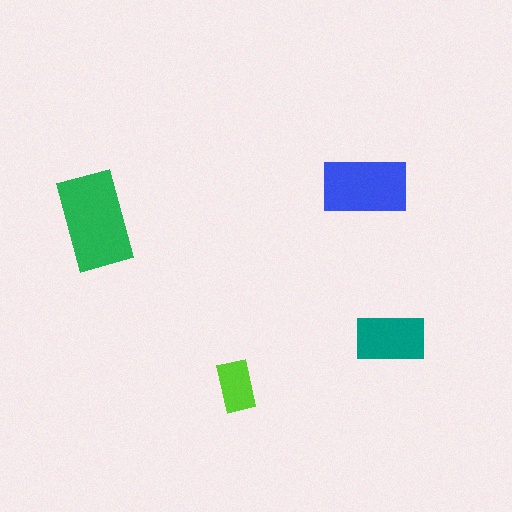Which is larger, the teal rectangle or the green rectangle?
The green one.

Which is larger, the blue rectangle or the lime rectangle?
The blue one.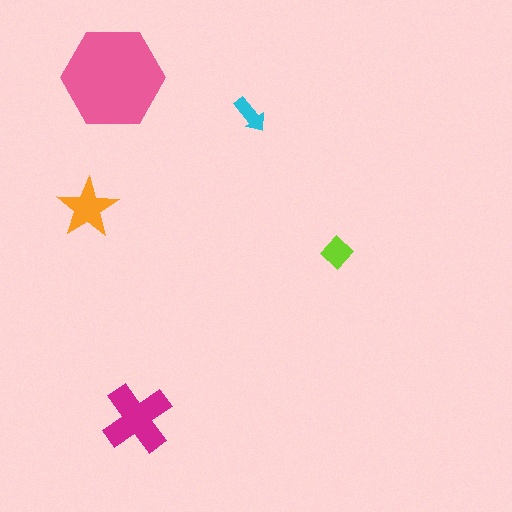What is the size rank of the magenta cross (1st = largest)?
2nd.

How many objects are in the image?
There are 5 objects in the image.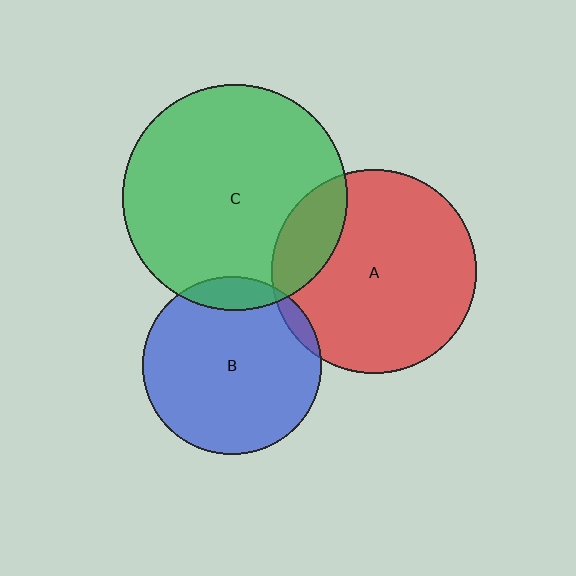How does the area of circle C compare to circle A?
Approximately 1.2 times.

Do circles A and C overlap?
Yes.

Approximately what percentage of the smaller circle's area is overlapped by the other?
Approximately 20%.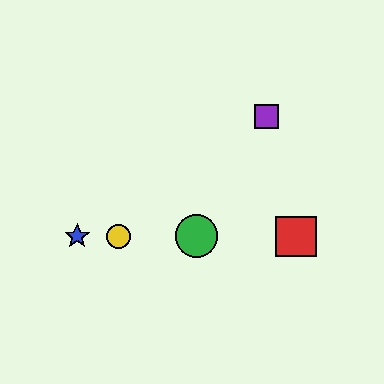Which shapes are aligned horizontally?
The red square, the blue star, the green circle, the yellow circle are aligned horizontally.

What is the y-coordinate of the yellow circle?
The yellow circle is at y≈236.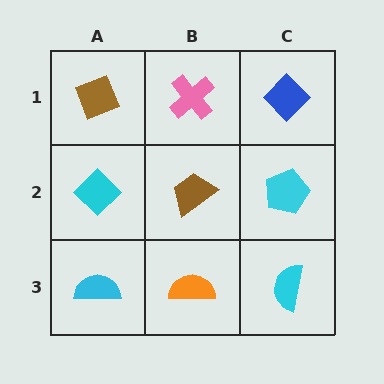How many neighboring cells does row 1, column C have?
2.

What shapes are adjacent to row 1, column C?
A cyan pentagon (row 2, column C), a pink cross (row 1, column B).